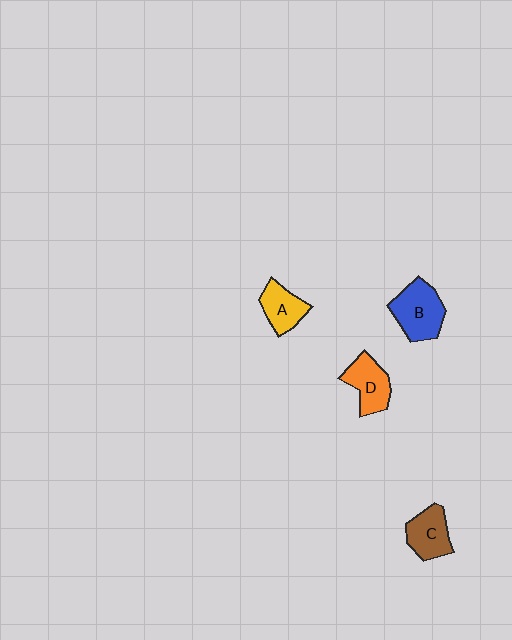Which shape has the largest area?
Shape B (blue).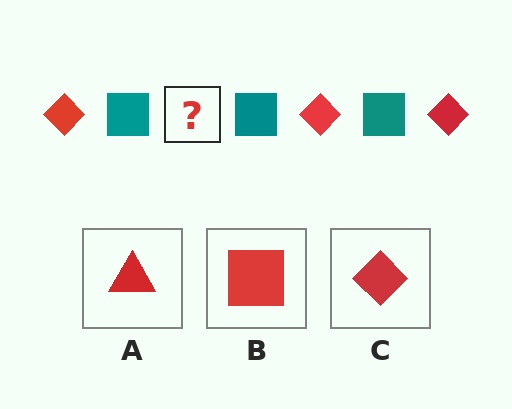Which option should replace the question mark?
Option C.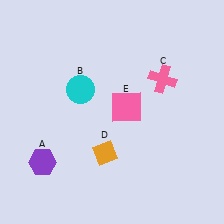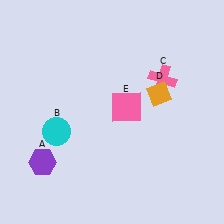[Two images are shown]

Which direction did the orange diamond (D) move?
The orange diamond (D) moved up.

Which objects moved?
The objects that moved are: the cyan circle (B), the orange diamond (D).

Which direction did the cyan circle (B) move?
The cyan circle (B) moved down.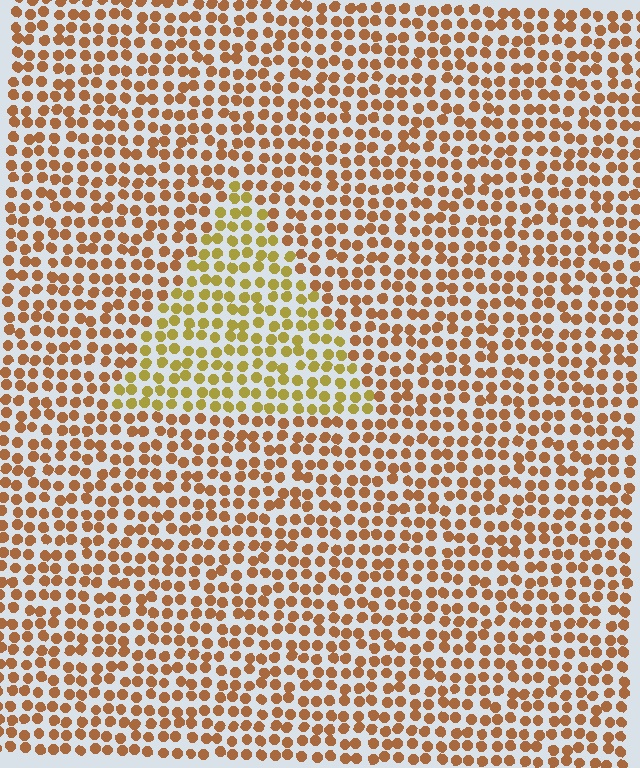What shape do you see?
I see a triangle.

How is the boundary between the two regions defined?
The boundary is defined purely by a slight shift in hue (about 31 degrees). Spacing, size, and orientation are identical on both sides.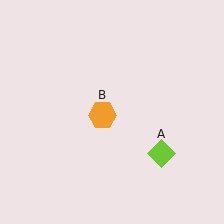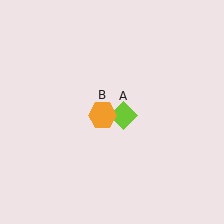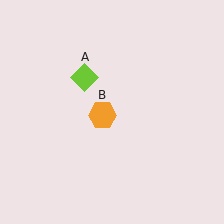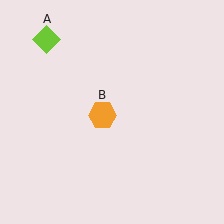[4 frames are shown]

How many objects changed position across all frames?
1 object changed position: lime diamond (object A).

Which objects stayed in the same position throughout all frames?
Orange hexagon (object B) remained stationary.